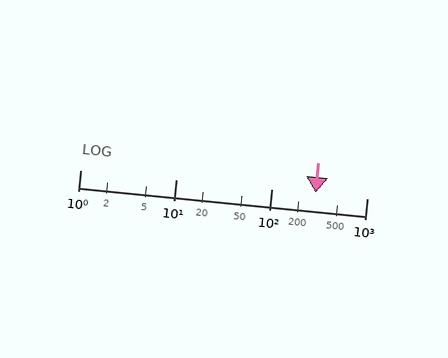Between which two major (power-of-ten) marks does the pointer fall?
The pointer is between 100 and 1000.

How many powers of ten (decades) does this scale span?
The scale spans 3 decades, from 1 to 1000.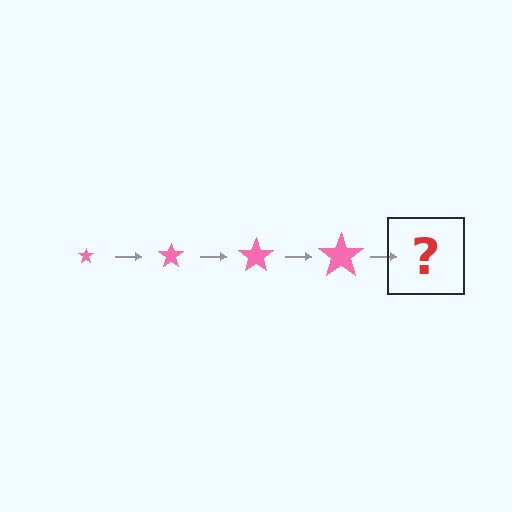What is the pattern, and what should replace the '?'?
The pattern is that the star gets progressively larger each step. The '?' should be a pink star, larger than the previous one.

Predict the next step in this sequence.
The next step is a pink star, larger than the previous one.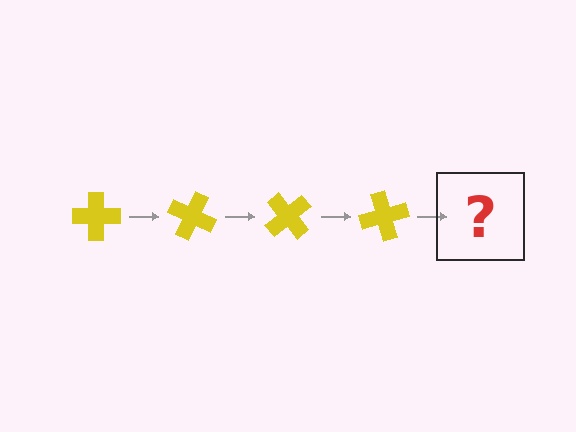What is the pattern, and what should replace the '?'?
The pattern is that the cross rotates 25 degrees each step. The '?' should be a yellow cross rotated 100 degrees.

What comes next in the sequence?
The next element should be a yellow cross rotated 100 degrees.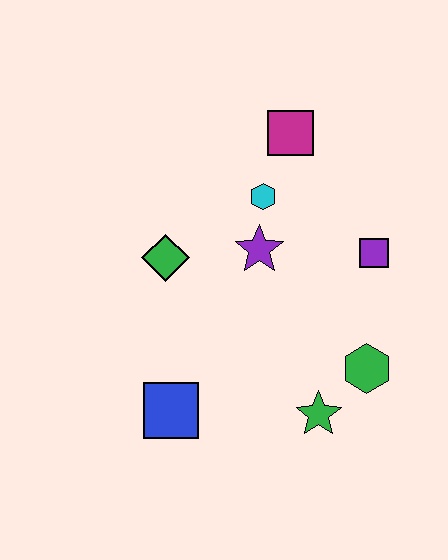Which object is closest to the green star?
The green hexagon is closest to the green star.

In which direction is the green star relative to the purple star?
The green star is below the purple star.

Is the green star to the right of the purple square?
No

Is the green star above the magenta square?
No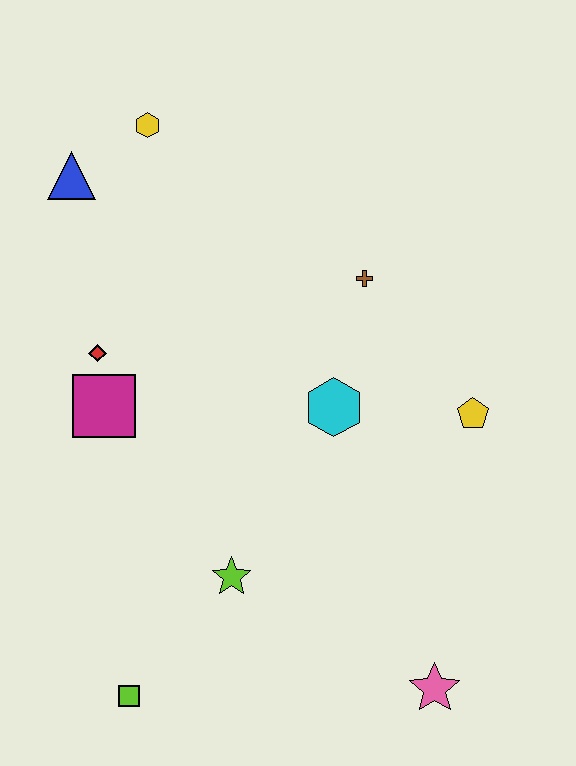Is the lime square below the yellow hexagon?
Yes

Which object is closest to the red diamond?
The magenta square is closest to the red diamond.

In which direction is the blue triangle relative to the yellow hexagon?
The blue triangle is to the left of the yellow hexagon.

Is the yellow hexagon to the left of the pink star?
Yes